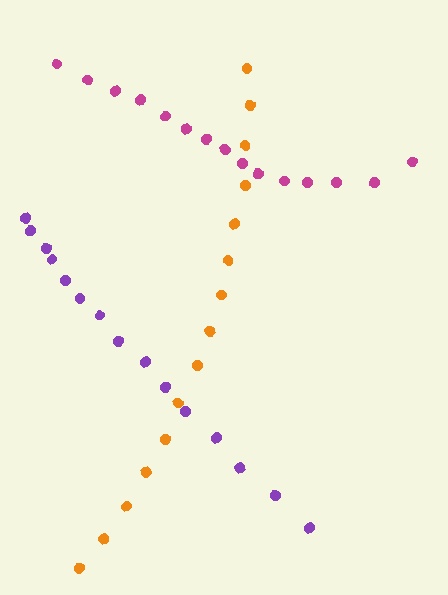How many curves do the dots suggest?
There are 3 distinct paths.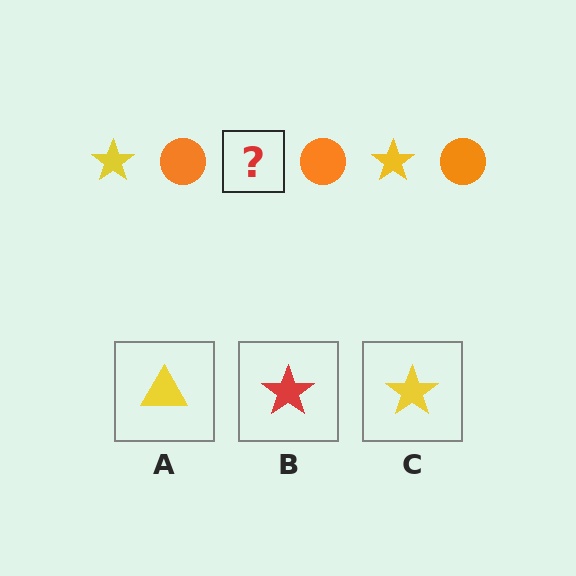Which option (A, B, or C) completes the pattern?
C.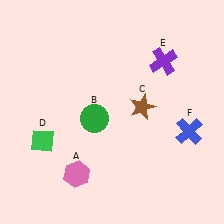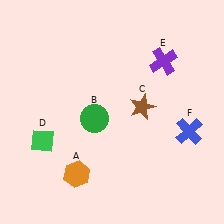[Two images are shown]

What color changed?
The hexagon (A) changed from pink in Image 1 to orange in Image 2.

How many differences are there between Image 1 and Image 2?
There is 1 difference between the two images.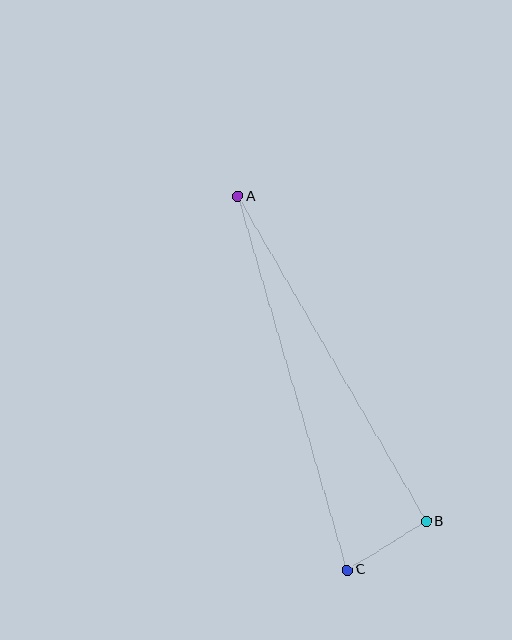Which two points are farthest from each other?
Points A and C are farthest from each other.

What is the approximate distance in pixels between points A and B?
The distance between A and B is approximately 375 pixels.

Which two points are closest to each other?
Points B and C are closest to each other.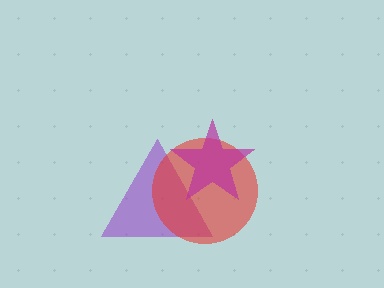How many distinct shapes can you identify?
There are 3 distinct shapes: a purple triangle, a red circle, a magenta star.